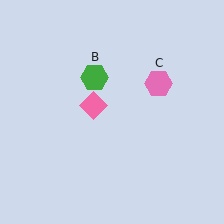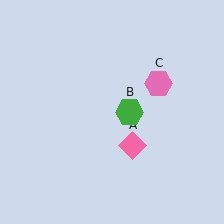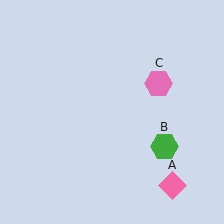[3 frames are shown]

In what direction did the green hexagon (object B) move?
The green hexagon (object B) moved down and to the right.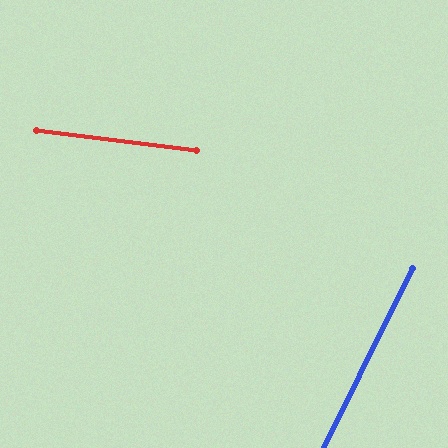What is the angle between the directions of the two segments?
Approximately 71 degrees.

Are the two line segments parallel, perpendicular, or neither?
Neither parallel nor perpendicular — they differ by about 71°.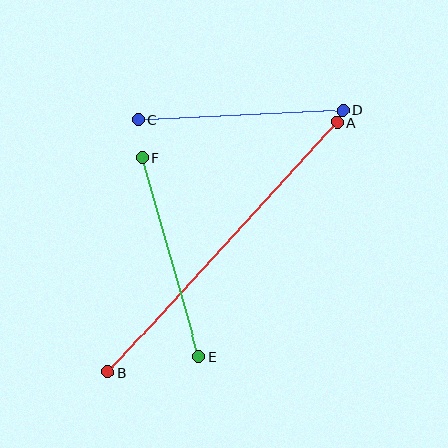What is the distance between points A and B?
The distance is approximately 339 pixels.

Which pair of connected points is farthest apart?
Points A and B are farthest apart.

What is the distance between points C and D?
The distance is approximately 204 pixels.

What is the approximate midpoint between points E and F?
The midpoint is at approximately (171, 257) pixels.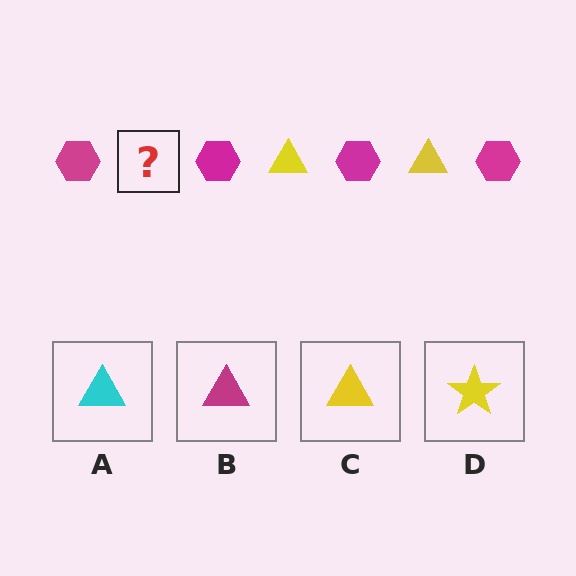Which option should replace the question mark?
Option C.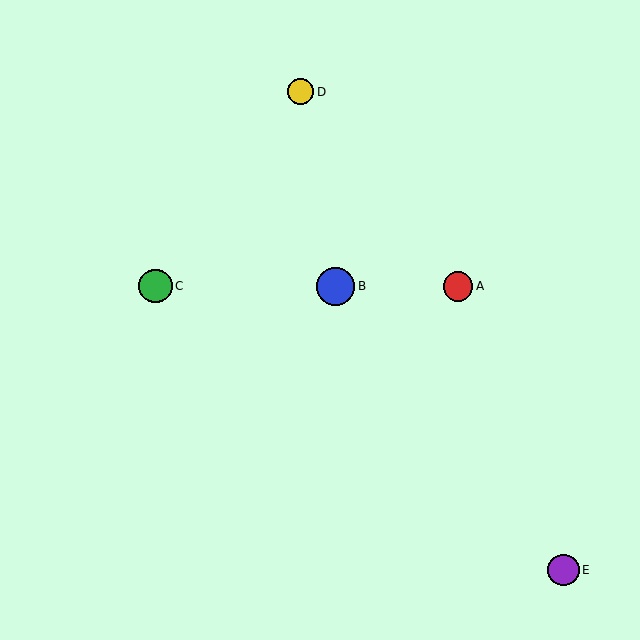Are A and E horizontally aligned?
No, A is at y≈286 and E is at y≈570.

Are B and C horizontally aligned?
Yes, both are at y≈286.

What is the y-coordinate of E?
Object E is at y≈570.